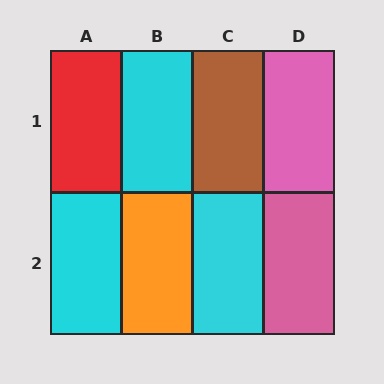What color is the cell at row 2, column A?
Cyan.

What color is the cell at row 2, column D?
Pink.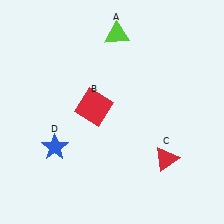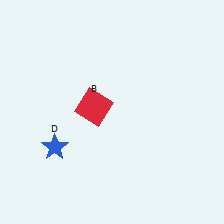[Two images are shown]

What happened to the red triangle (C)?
The red triangle (C) was removed in Image 2. It was in the bottom-right area of Image 1.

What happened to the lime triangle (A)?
The lime triangle (A) was removed in Image 2. It was in the top-right area of Image 1.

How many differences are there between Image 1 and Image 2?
There are 2 differences between the two images.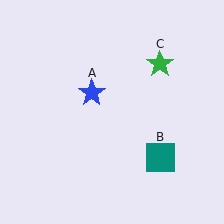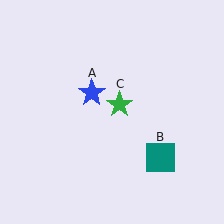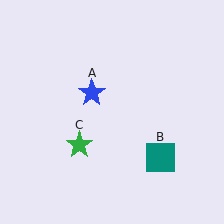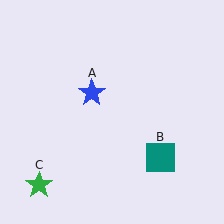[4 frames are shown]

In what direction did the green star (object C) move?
The green star (object C) moved down and to the left.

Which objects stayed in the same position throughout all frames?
Blue star (object A) and teal square (object B) remained stationary.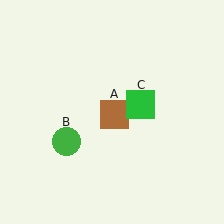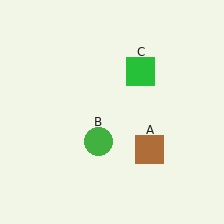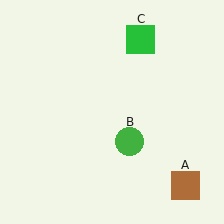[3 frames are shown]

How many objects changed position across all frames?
3 objects changed position: brown square (object A), green circle (object B), green square (object C).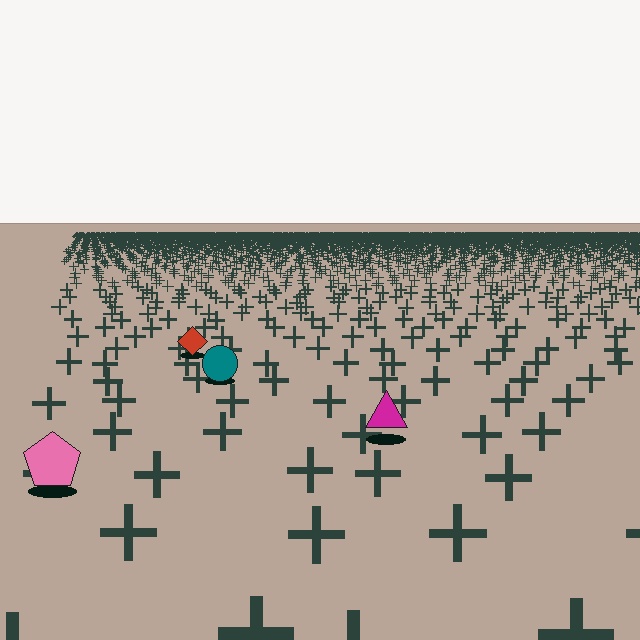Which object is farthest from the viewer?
The red diamond is farthest from the viewer. It appears smaller and the ground texture around it is denser.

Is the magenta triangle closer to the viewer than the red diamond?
Yes. The magenta triangle is closer — you can tell from the texture gradient: the ground texture is coarser near it.